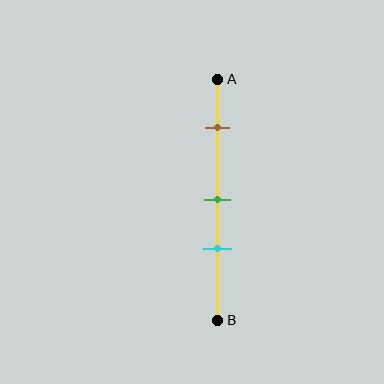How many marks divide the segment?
There are 3 marks dividing the segment.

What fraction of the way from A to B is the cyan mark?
The cyan mark is approximately 70% (0.7) of the way from A to B.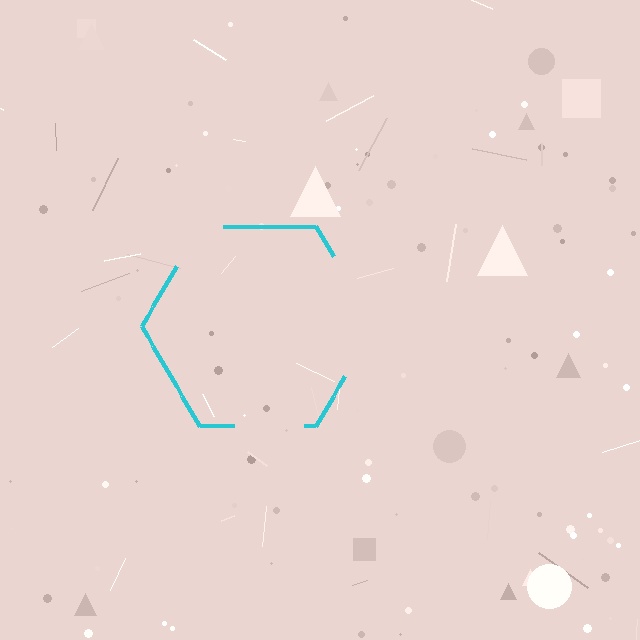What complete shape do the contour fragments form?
The contour fragments form a hexagon.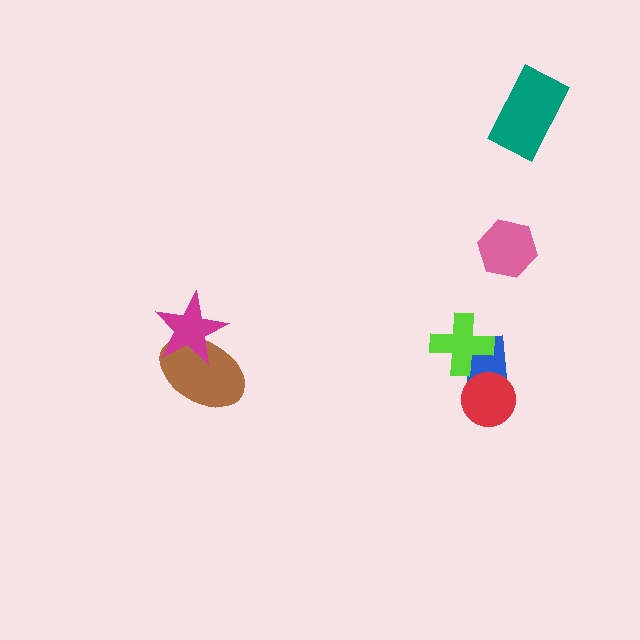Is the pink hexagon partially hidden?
No, no other shape covers it.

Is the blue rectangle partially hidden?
Yes, it is partially covered by another shape.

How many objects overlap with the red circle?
1 object overlaps with the red circle.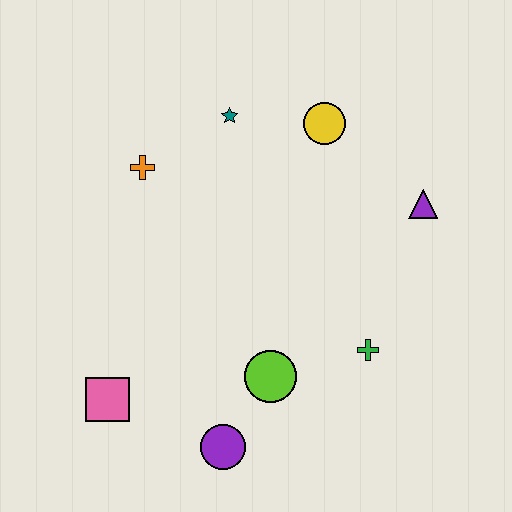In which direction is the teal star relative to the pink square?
The teal star is above the pink square.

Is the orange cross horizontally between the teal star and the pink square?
Yes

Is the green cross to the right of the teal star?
Yes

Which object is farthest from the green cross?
The orange cross is farthest from the green cross.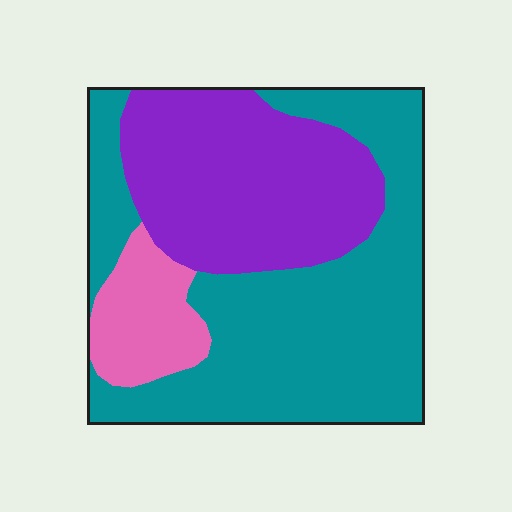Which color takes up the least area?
Pink, at roughly 10%.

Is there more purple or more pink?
Purple.